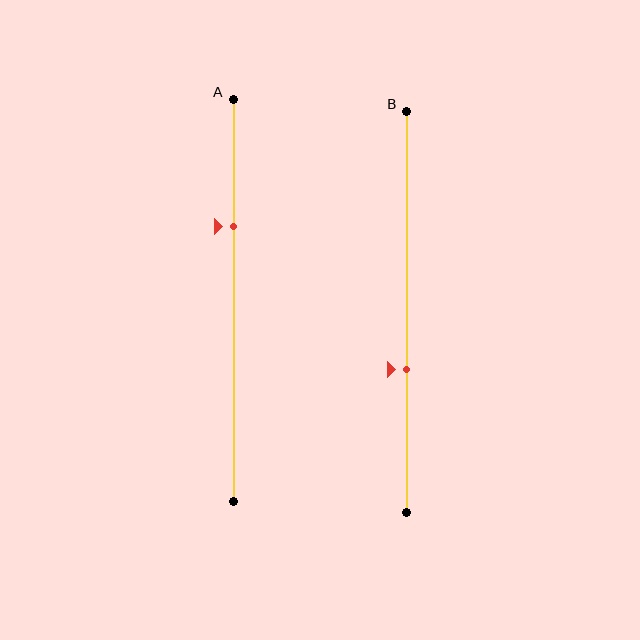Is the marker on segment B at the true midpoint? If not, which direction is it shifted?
No, the marker on segment B is shifted downward by about 14% of the segment length.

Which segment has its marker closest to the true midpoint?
Segment B has its marker closest to the true midpoint.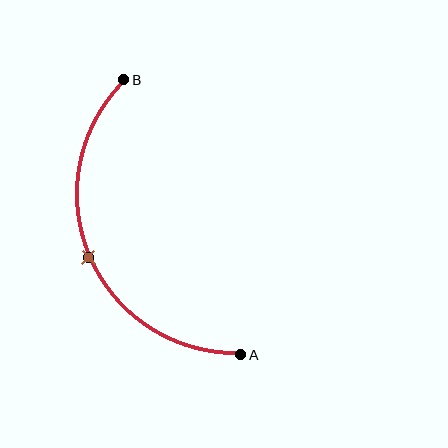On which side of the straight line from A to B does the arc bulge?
The arc bulges to the left of the straight line connecting A and B.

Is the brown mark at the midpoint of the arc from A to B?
Yes. The brown mark lies on the arc at equal arc-length from both A and B — it is the arc midpoint.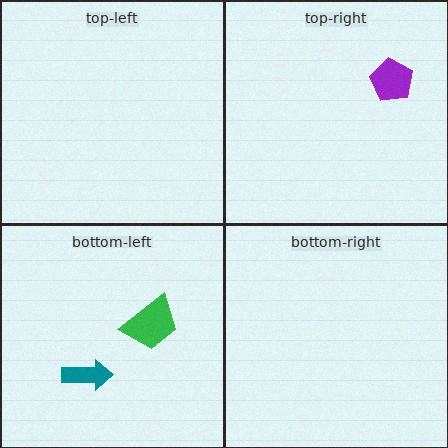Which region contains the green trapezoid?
The bottom-left region.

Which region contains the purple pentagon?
The top-right region.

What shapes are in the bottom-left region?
The teal arrow, the green trapezoid.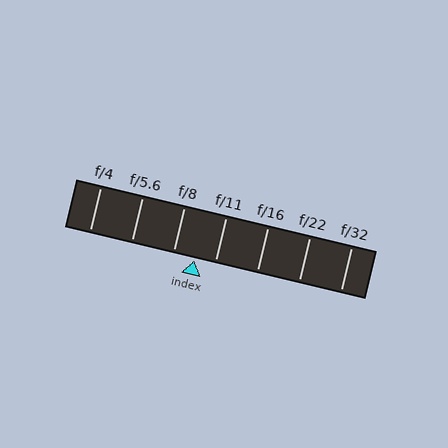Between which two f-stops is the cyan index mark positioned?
The index mark is between f/8 and f/11.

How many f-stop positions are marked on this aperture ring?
There are 7 f-stop positions marked.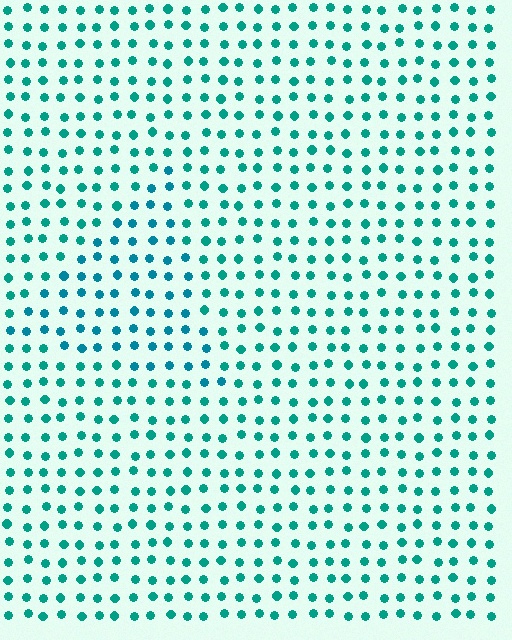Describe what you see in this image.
The image is filled with small teal elements in a uniform arrangement. A triangle-shaped region is visible where the elements are tinted to a slightly different hue, forming a subtle color boundary.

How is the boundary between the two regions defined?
The boundary is defined purely by a slight shift in hue (about 19 degrees). Spacing, size, and orientation are identical on both sides.